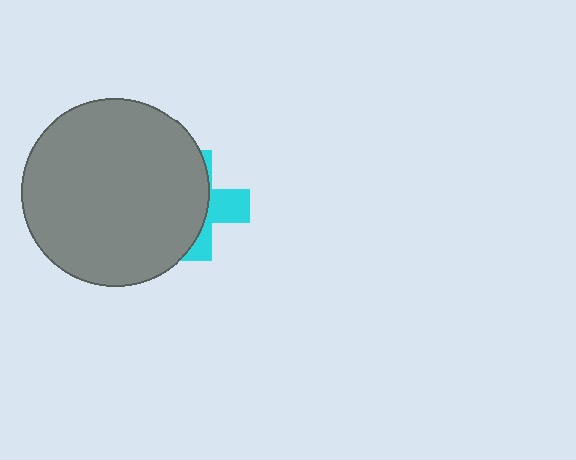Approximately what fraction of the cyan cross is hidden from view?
Roughly 64% of the cyan cross is hidden behind the gray circle.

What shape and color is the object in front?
The object in front is a gray circle.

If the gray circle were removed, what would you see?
You would see the complete cyan cross.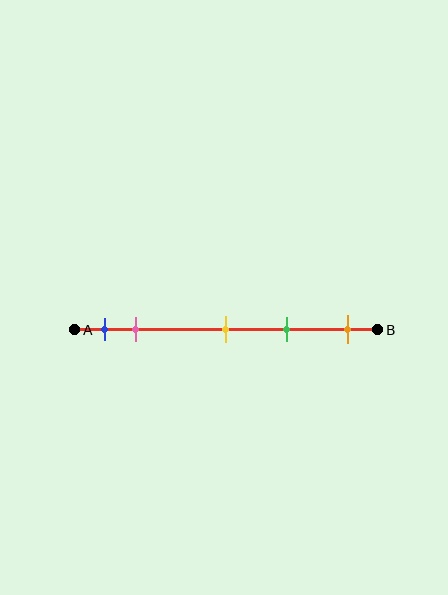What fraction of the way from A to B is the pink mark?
The pink mark is approximately 20% (0.2) of the way from A to B.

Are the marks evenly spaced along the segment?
No, the marks are not evenly spaced.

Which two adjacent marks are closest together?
The blue and pink marks are the closest adjacent pair.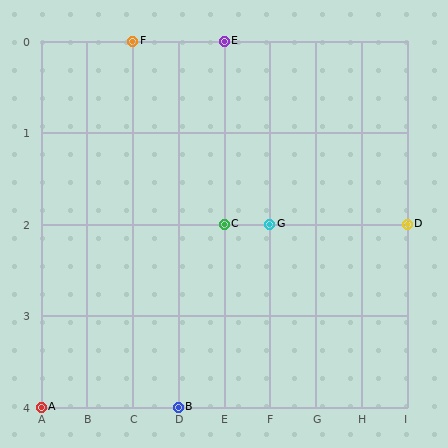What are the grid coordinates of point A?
Point A is at grid coordinates (A, 4).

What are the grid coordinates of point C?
Point C is at grid coordinates (E, 2).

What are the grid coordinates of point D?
Point D is at grid coordinates (I, 2).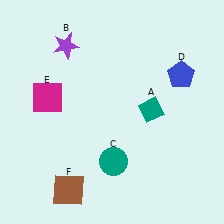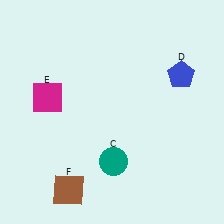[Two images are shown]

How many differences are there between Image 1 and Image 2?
There are 2 differences between the two images.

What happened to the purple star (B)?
The purple star (B) was removed in Image 2. It was in the top-left area of Image 1.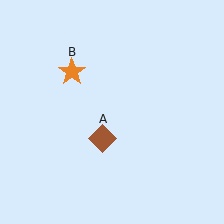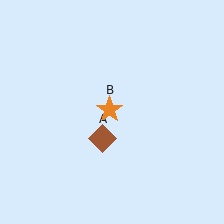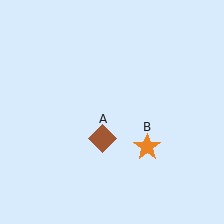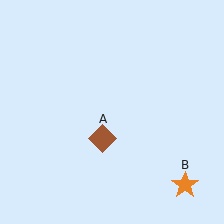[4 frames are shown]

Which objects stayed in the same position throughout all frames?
Brown diamond (object A) remained stationary.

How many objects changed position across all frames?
1 object changed position: orange star (object B).